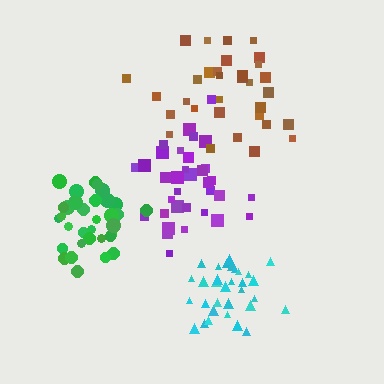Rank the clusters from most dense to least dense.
green, cyan, brown, purple.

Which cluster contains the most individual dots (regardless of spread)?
Purple (34).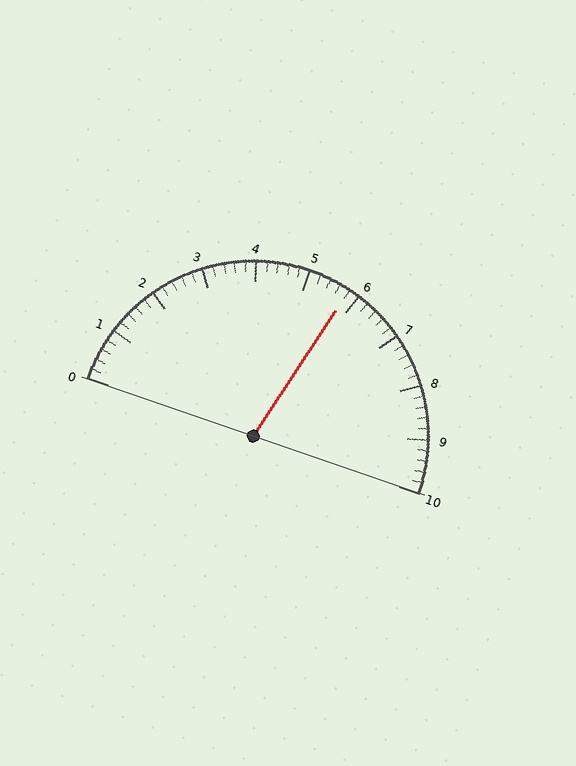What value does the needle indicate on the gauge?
The needle indicates approximately 5.8.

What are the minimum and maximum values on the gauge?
The gauge ranges from 0 to 10.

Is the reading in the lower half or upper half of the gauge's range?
The reading is in the upper half of the range (0 to 10).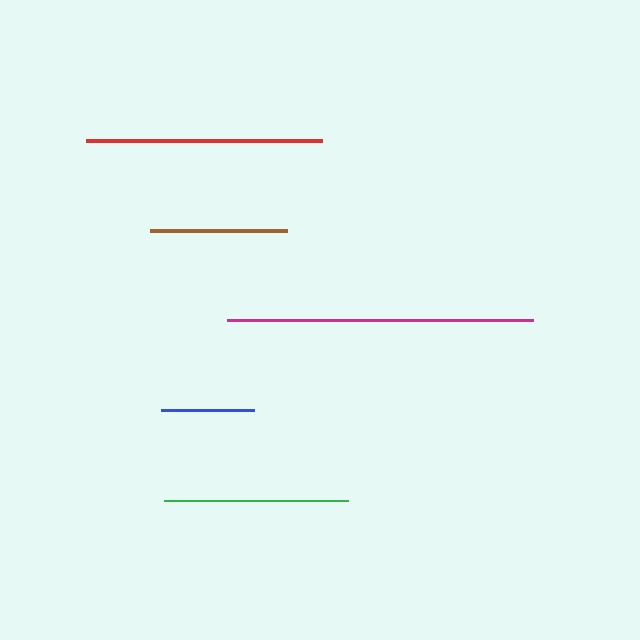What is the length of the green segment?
The green segment is approximately 184 pixels long.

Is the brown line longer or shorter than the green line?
The green line is longer than the brown line.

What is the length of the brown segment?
The brown segment is approximately 137 pixels long.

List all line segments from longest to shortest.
From longest to shortest: magenta, red, green, brown, blue.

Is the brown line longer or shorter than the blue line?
The brown line is longer than the blue line.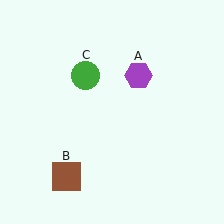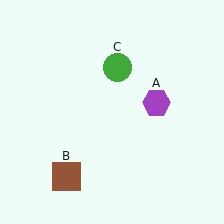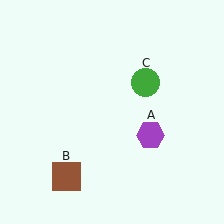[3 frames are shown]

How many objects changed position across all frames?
2 objects changed position: purple hexagon (object A), green circle (object C).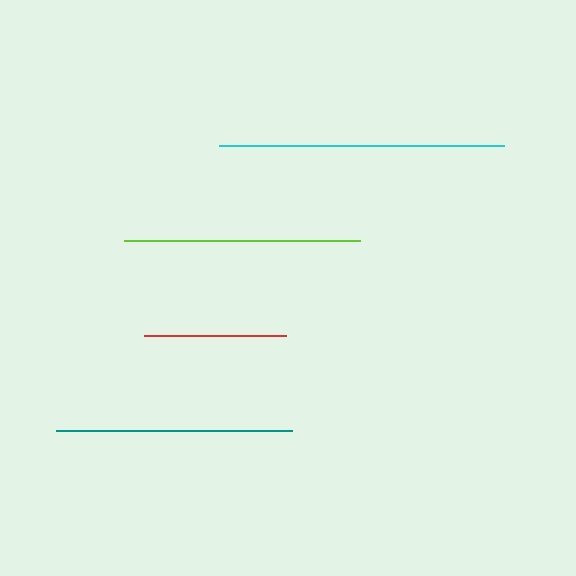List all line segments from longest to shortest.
From longest to shortest: cyan, lime, teal, red.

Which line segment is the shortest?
The red line is the shortest at approximately 143 pixels.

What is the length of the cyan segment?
The cyan segment is approximately 285 pixels long.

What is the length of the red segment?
The red segment is approximately 143 pixels long.